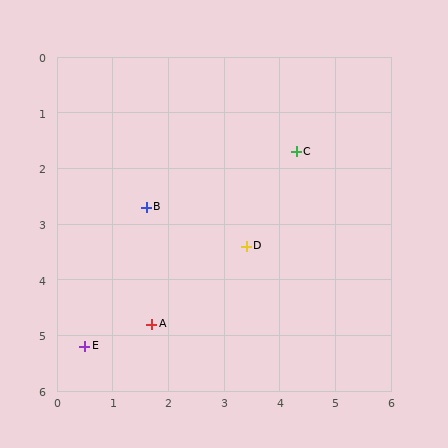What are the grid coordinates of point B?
Point B is at approximately (1.6, 2.7).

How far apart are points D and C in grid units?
Points D and C are about 1.9 grid units apart.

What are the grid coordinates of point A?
Point A is at approximately (1.7, 4.8).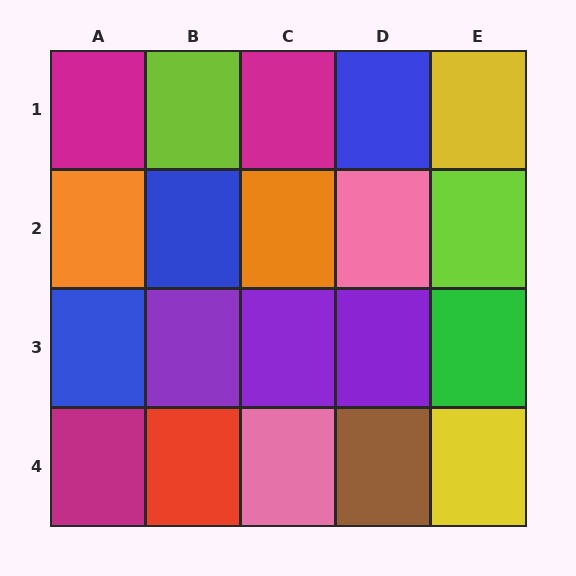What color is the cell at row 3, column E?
Green.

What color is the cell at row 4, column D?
Brown.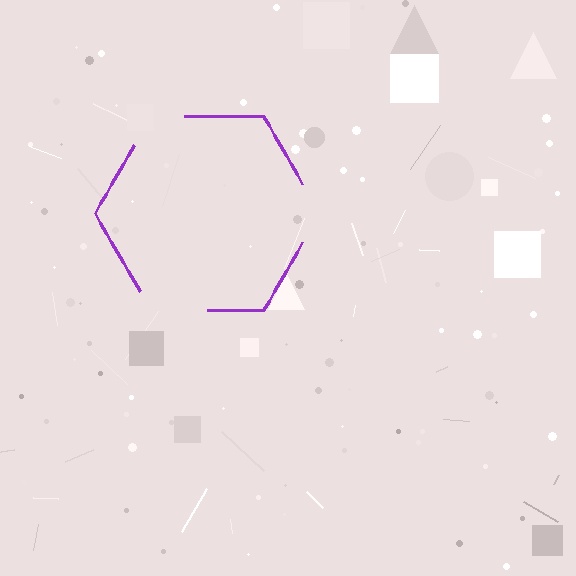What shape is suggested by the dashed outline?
The dashed outline suggests a hexagon.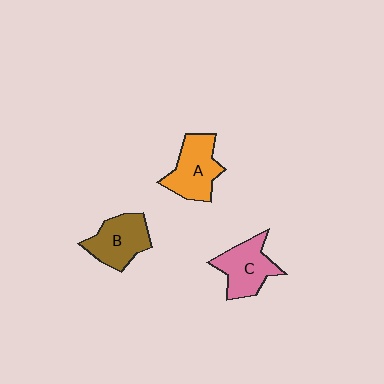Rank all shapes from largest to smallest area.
From largest to smallest: A (orange), B (brown), C (pink).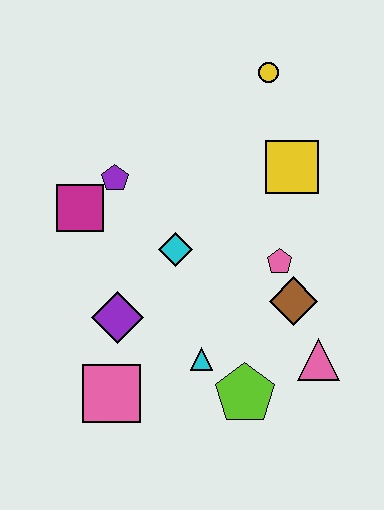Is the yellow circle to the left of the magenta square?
No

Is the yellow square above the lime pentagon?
Yes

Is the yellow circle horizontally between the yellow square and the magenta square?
Yes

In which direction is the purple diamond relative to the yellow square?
The purple diamond is to the left of the yellow square.